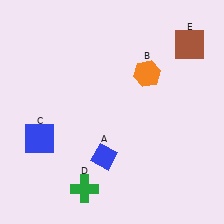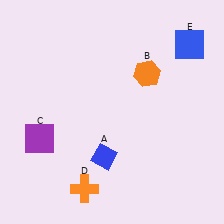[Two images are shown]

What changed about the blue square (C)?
In Image 1, C is blue. In Image 2, it changed to purple.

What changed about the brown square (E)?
In Image 1, E is brown. In Image 2, it changed to blue.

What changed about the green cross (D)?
In Image 1, D is green. In Image 2, it changed to orange.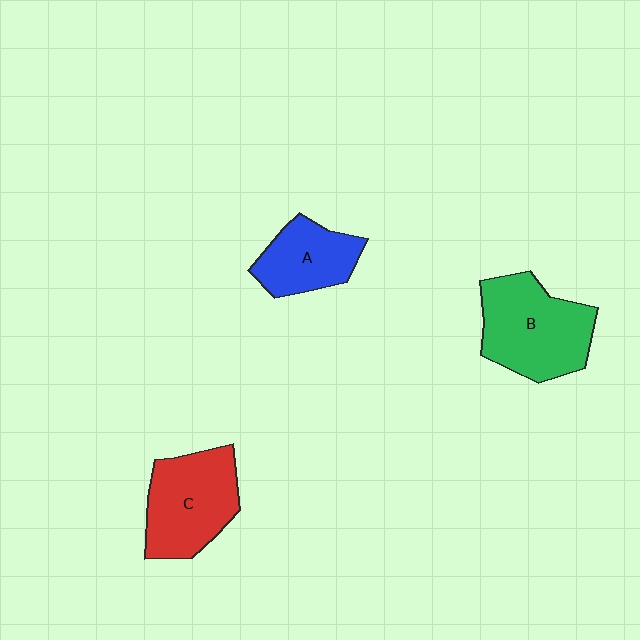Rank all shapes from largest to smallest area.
From largest to smallest: B (green), C (red), A (blue).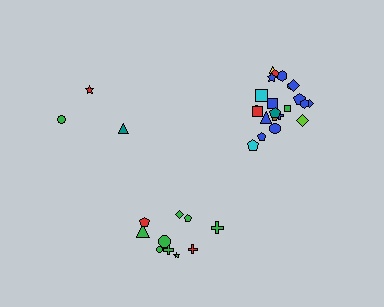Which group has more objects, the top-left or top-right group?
The top-right group.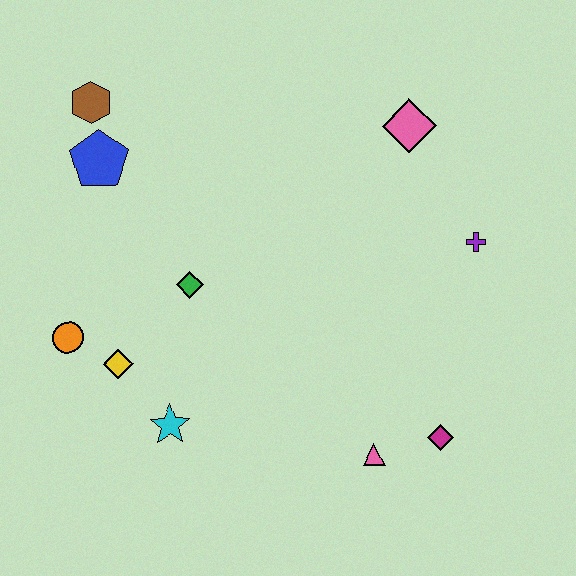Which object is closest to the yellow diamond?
The orange circle is closest to the yellow diamond.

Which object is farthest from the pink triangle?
The brown hexagon is farthest from the pink triangle.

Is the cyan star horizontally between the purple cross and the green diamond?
No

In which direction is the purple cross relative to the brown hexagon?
The purple cross is to the right of the brown hexagon.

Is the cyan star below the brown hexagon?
Yes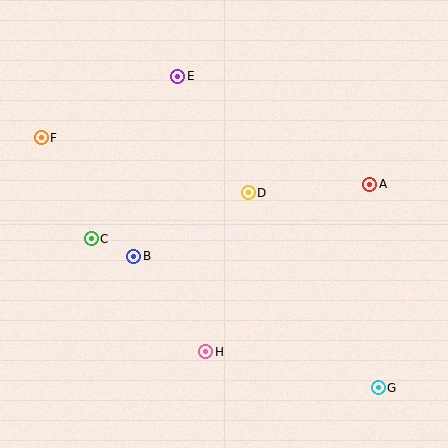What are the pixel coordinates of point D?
Point D is at (248, 193).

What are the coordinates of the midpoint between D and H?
The midpoint between D and H is at (227, 272).